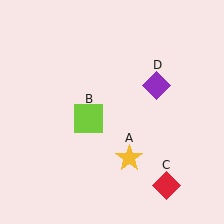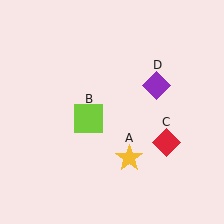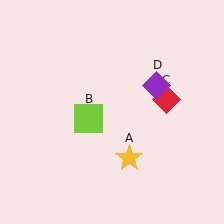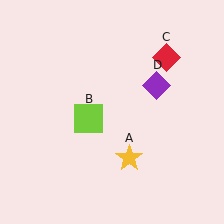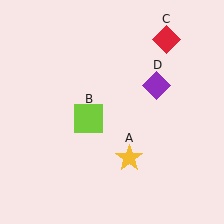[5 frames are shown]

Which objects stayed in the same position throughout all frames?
Yellow star (object A) and lime square (object B) and purple diamond (object D) remained stationary.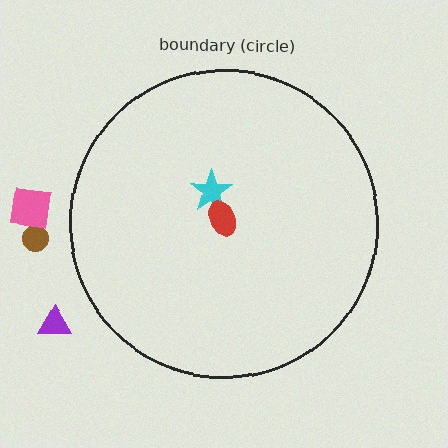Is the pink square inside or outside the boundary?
Outside.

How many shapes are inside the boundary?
2 inside, 3 outside.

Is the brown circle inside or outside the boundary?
Outside.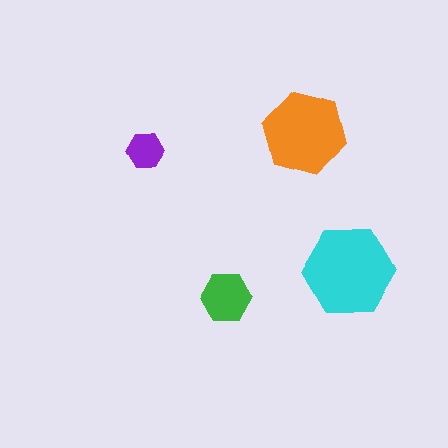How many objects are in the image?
There are 4 objects in the image.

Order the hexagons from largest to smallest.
the cyan one, the orange one, the green one, the purple one.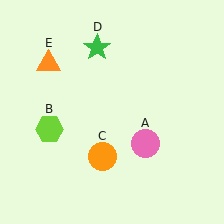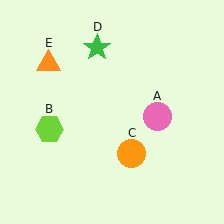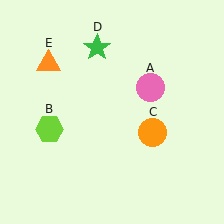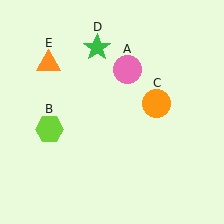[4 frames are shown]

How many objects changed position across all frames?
2 objects changed position: pink circle (object A), orange circle (object C).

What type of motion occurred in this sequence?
The pink circle (object A), orange circle (object C) rotated counterclockwise around the center of the scene.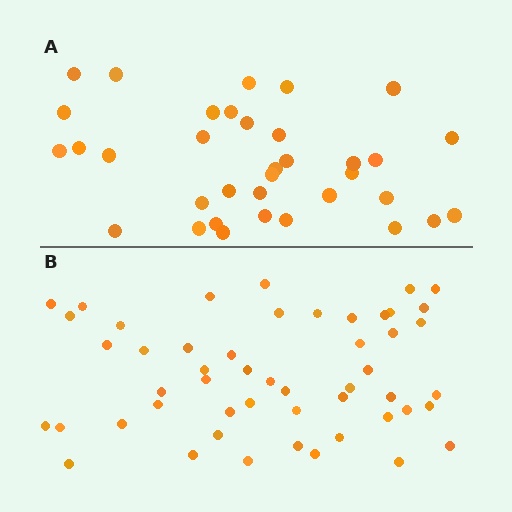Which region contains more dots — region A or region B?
Region B (the bottom region) has more dots.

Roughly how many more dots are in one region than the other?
Region B has approximately 15 more dots than region A.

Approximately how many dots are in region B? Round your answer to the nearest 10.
About 50 dots. (The exact count is 51, which rounds to 50.)